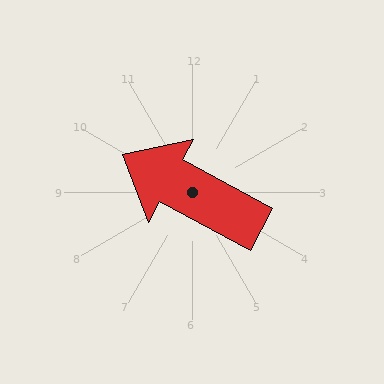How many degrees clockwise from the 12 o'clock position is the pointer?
Approximately 298 degrees.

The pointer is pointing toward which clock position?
Roughly 10 o'clock.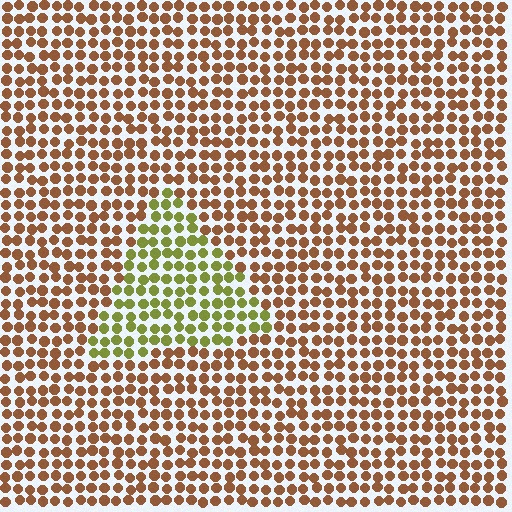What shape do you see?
I see a triangle.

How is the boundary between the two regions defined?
The boundary is defined purely by a slight shift in hue (about 53 degrees). Spacing, size, and orientation are identical on both sides.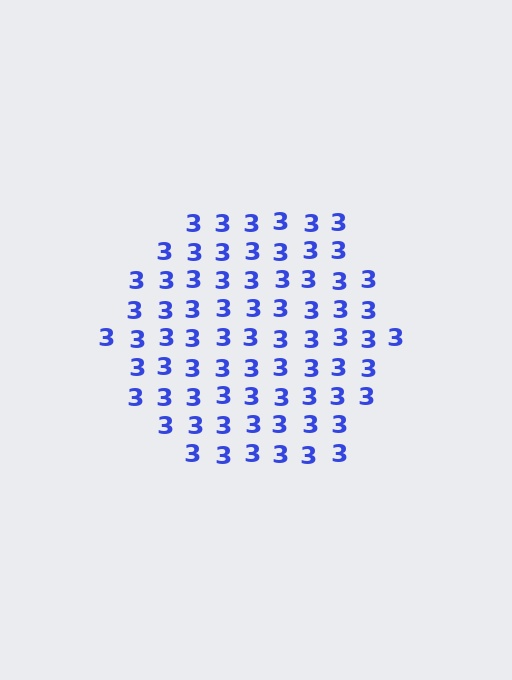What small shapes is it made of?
It is made of small digit 3's.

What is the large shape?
The large shape is a hexagon.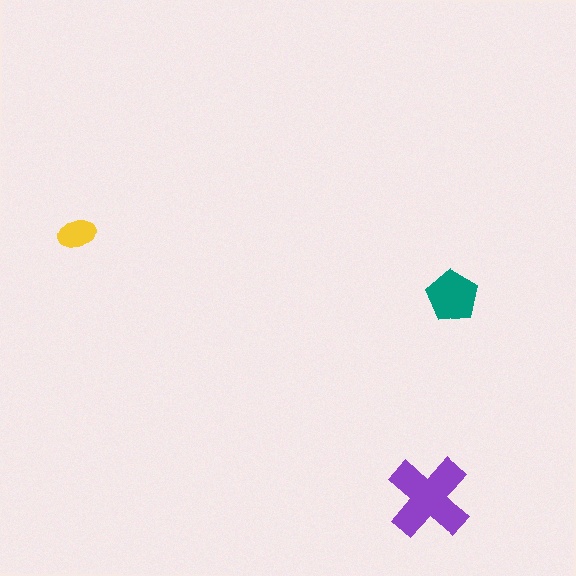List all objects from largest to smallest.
The purple cross, the teal pentagon, the yellow ellipse.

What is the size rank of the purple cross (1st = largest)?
1st.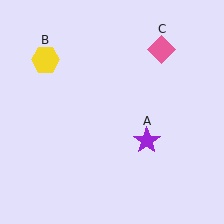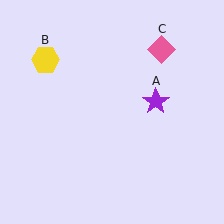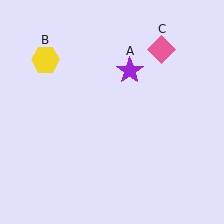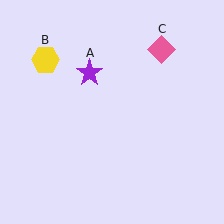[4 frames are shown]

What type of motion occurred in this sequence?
The purple star (object A) rotated counterclockwise around the center of the scene.